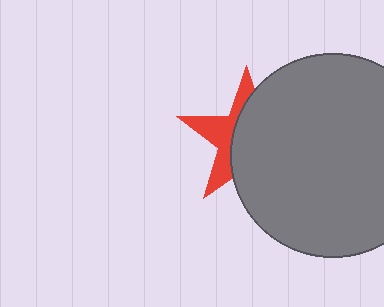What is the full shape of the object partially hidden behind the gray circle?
The partially hidden object is a red star.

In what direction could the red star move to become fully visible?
The red star could move left. That would shift it out from behind the gray circle entirely.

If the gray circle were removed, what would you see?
You would see the complete red star.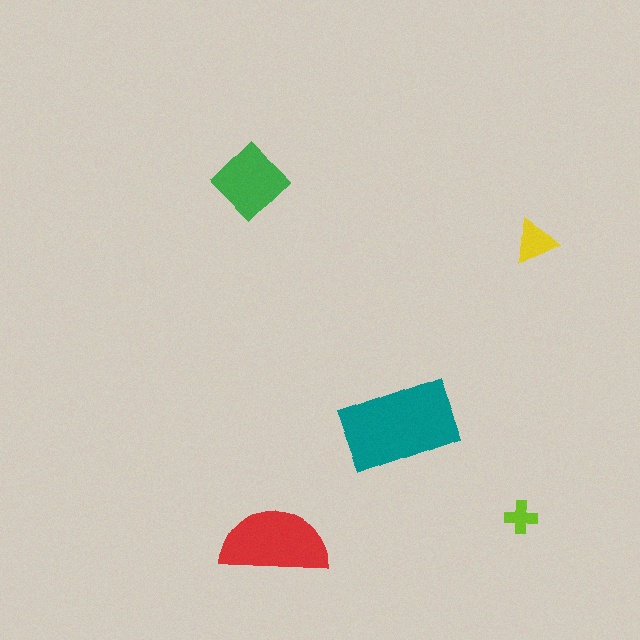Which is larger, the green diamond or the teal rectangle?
The teal rectangle.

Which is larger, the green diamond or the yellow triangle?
The green diamond.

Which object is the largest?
The teal rectangle.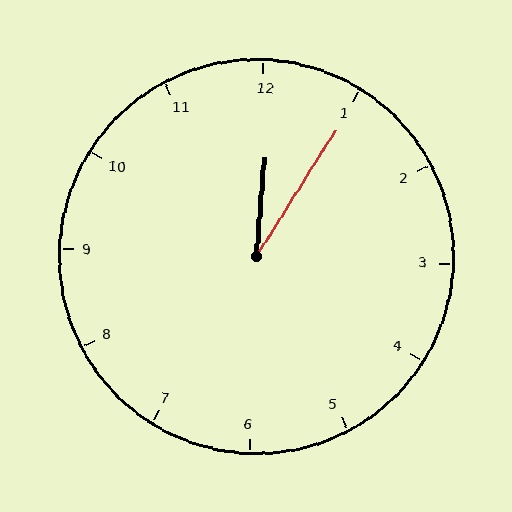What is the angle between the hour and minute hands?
Approximately 28 degrees.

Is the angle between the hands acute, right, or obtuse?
It is acute.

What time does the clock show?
12:05.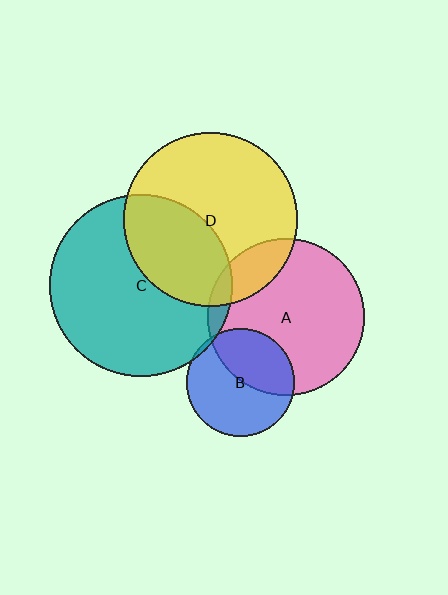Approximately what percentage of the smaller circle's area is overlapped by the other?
Approximately 35%.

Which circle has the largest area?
Circle C (teal).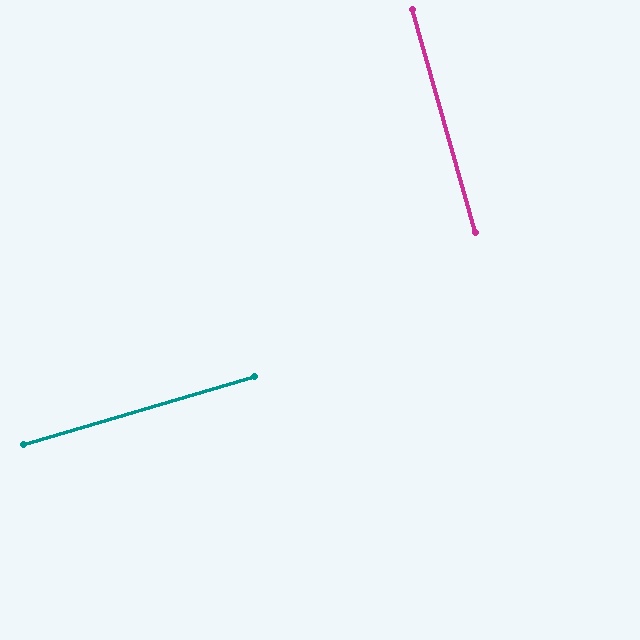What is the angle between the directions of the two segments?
Approximately 89 degrees.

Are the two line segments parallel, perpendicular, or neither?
Perpendicular — they meet at approximately 89°.